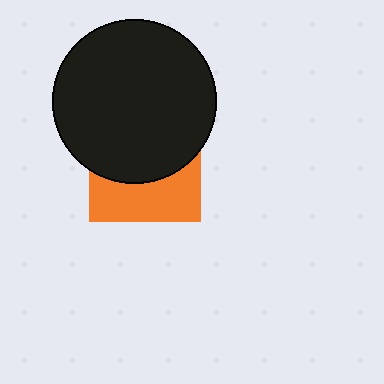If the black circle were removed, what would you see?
You would see the complete orange square.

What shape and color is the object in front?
The object in front is a black circle.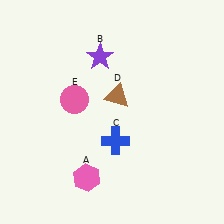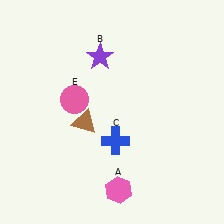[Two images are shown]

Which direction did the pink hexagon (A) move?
The pink hexagon (A) moved right.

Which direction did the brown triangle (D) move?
The brown triangle (D) moved left.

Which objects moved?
The objects that moved are: the pink hexagon (A), the brown triangle (D).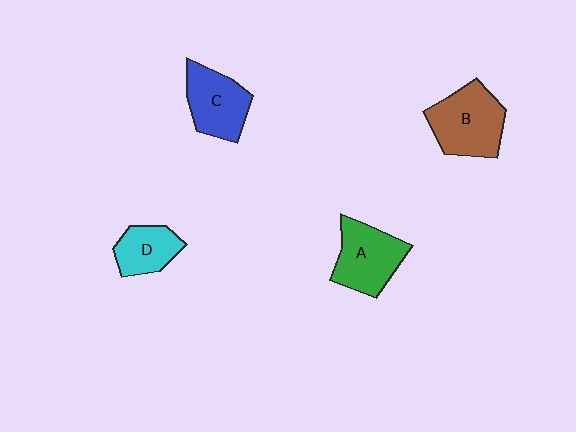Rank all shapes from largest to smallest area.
From largest to smallest: B (brown), A (green), C (blue), D (cyan).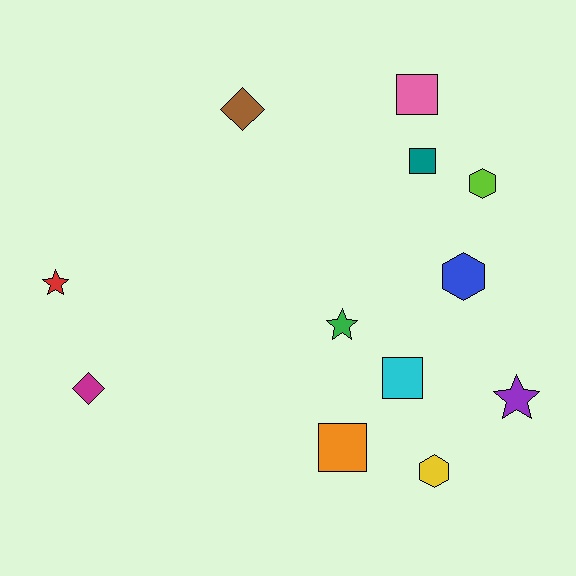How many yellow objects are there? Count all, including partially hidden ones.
There is 1 yellow object.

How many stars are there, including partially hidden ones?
There are 3 stars.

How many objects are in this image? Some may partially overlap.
There are 12 objects.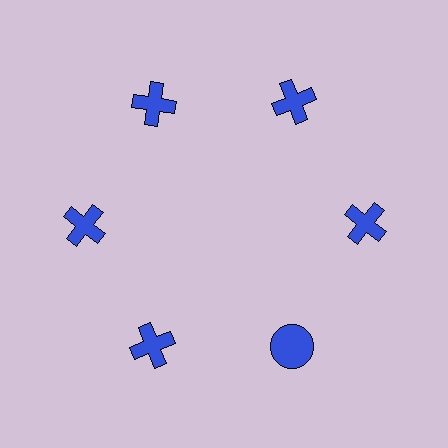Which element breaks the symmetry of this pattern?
The blue circle at roughly the 5 o'clock position breaks the symmetry. All other shapes are blue crosses.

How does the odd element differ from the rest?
It has a different shape: circle instead of cross.